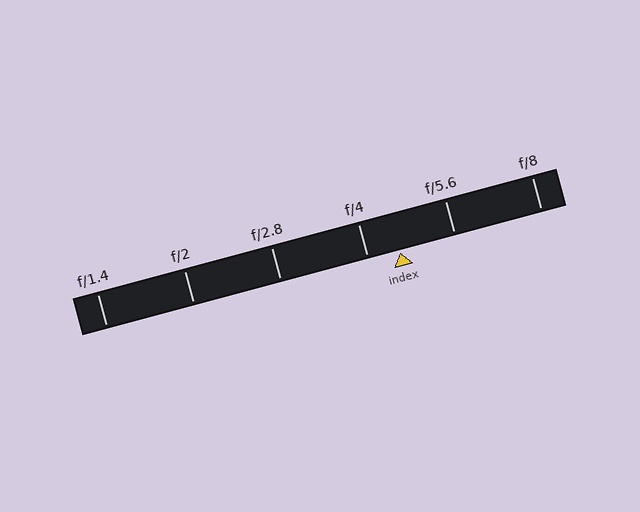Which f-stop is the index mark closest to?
The index mark is closest to f/4.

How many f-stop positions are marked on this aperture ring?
There are 6 f-stop positions marked.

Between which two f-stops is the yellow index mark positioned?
The index mark is between f/4 and f/5.6.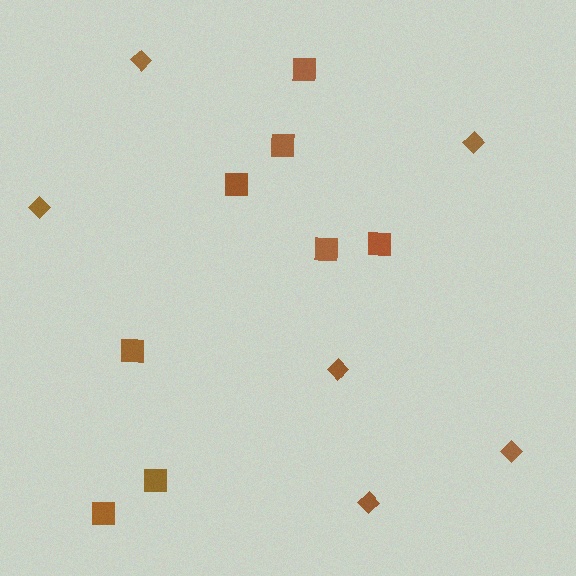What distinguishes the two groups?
There are 2 groups: one group of squares (8) and one group of diamonds (6).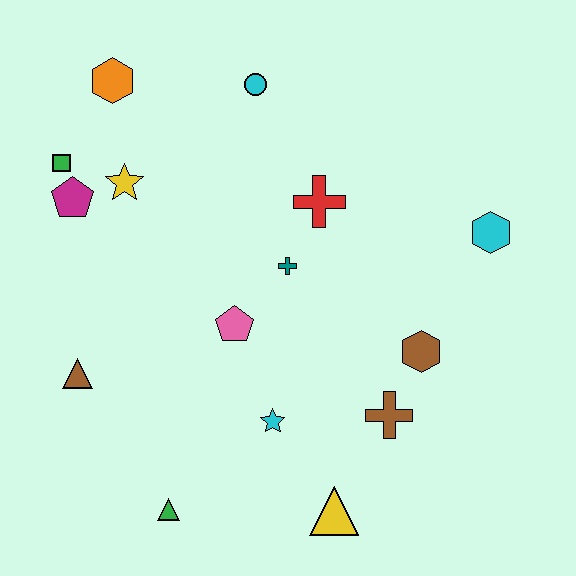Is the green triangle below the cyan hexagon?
Yes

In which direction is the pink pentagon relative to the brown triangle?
The pink pentagon is to the right of the brown triangle.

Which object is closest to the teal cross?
The red cross is closest to the teal cross.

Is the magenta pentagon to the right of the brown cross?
No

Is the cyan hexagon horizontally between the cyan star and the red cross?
No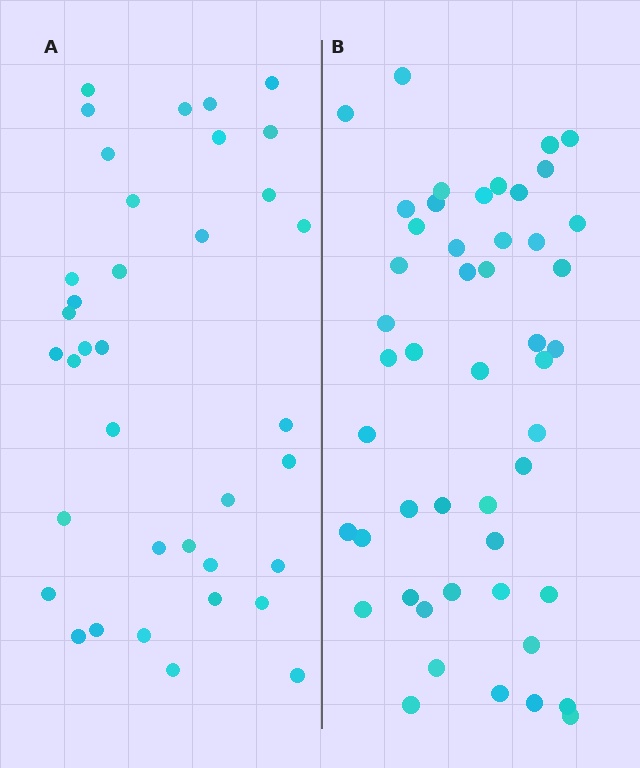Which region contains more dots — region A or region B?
Region B (the right region) has more dots.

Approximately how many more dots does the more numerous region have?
Region B has roughly 12 or so more dots than region A.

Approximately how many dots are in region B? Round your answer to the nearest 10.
About 50 dots. (The exact count is 49, which rounds to 50.)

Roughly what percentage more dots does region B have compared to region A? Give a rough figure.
About 30% more.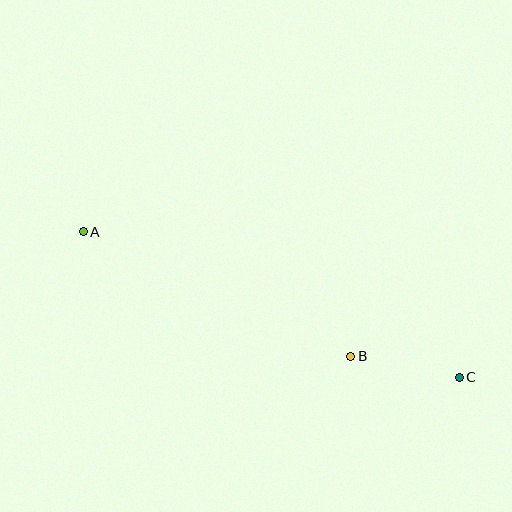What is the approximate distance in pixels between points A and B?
The distance between A and B is approximately 295 pixels.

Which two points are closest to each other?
Points B and C are closest to each other.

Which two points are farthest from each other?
Points A and C are farthest from each other.